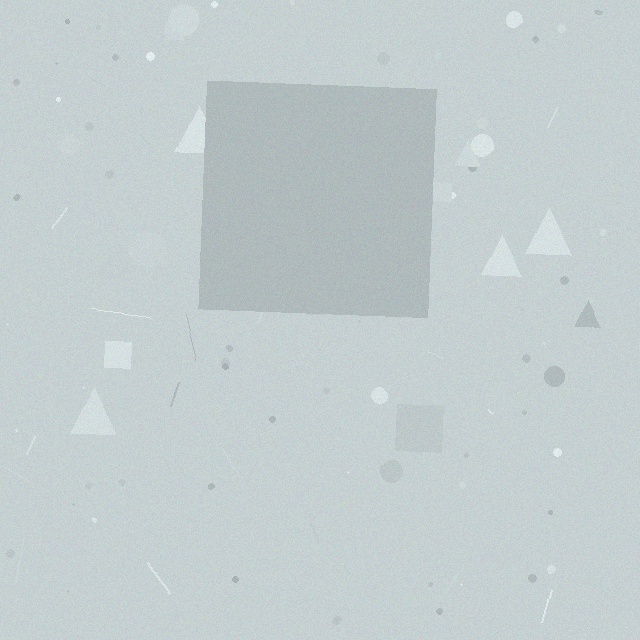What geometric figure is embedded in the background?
A square is embedded in the background.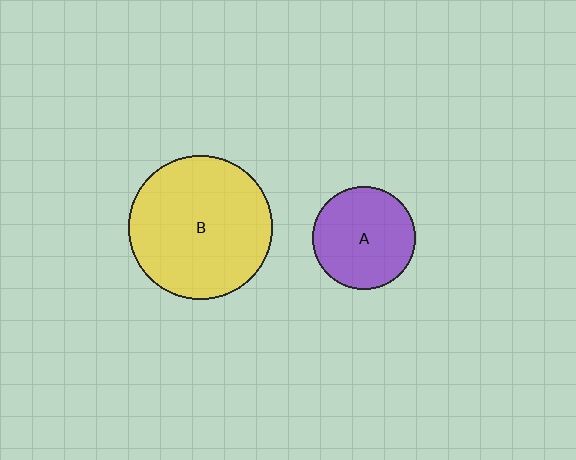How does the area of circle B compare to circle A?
Approximately 2.0 times.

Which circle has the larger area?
Circle B (yellow).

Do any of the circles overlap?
No, none of the circles overlap.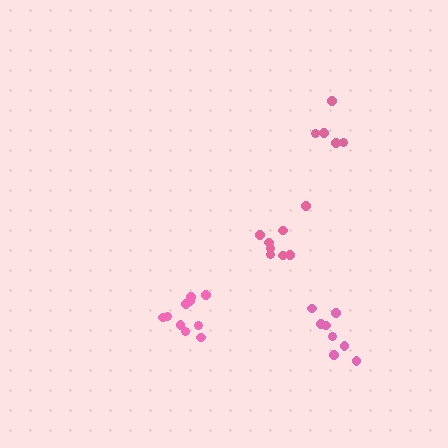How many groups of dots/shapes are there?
There are 4 groups.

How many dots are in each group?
Group 1: 5 dots, Group 2: 8 dots, Group 3: 10 dots, Group 4: 8 dots (31 total).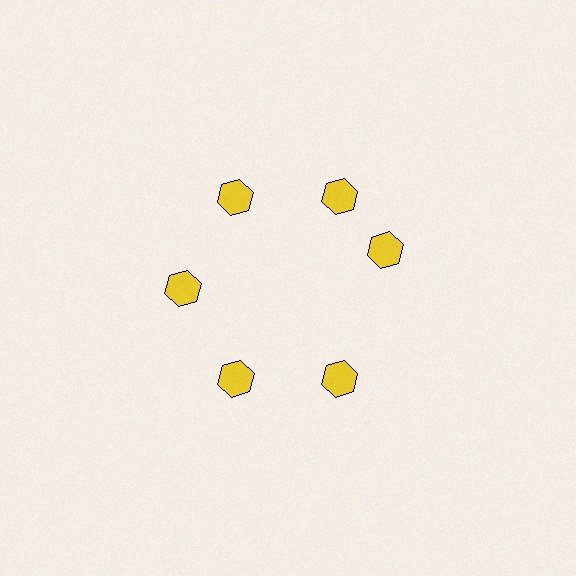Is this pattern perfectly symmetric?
No. The 6 yellow hexagons are arranged in a ring, but one element near the 3 o'clock position is rotated out of alignment along the ring, breaking the 6-fold rotational symmetry.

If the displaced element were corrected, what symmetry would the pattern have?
It would have 6-fold rotational symmetry — the pattern would map onto itself every 60 degrees.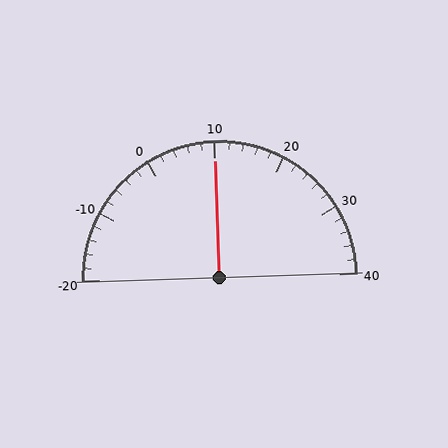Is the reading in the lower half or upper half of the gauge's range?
The reading is in the upper half of the range (-20 to 40).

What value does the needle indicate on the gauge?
The needle indicates approximately 10.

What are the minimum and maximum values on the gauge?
The gauge ranges from -20 to 40.